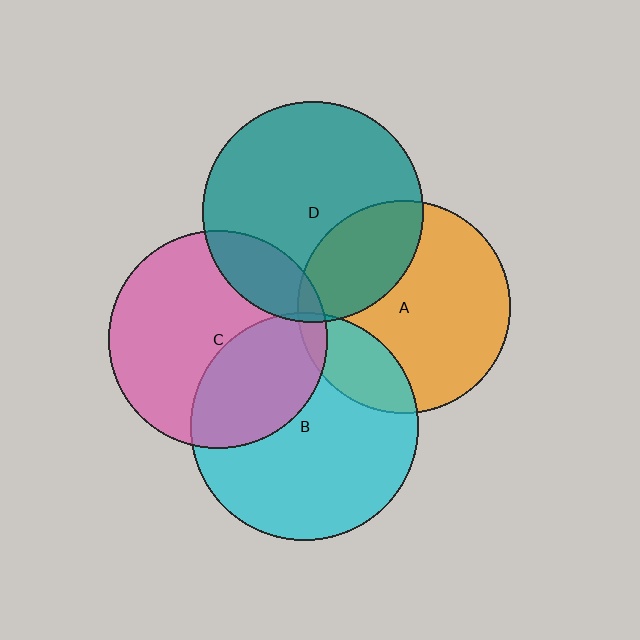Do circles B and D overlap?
Yes.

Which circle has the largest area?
Circle B (cyan).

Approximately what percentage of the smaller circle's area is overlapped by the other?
Approximately 5%.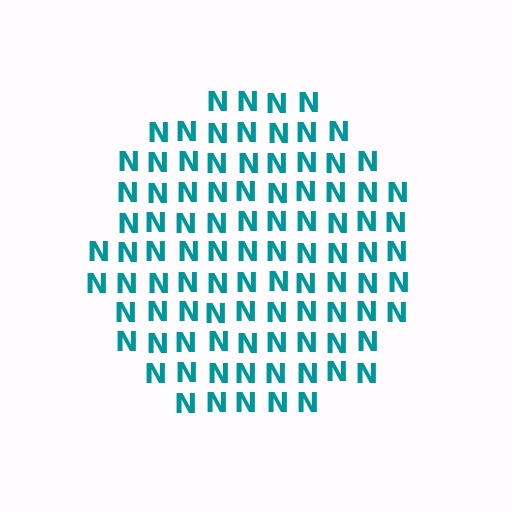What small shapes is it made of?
It is made of small letter N's.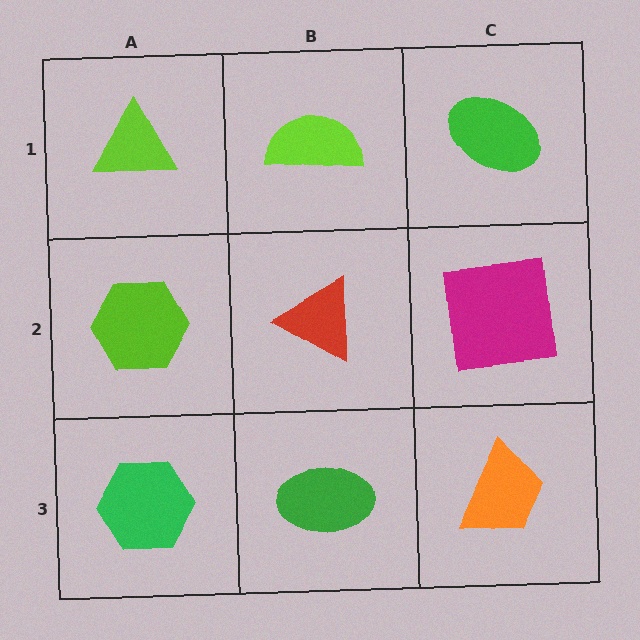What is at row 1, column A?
A lime triangle.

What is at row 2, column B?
A red triangle.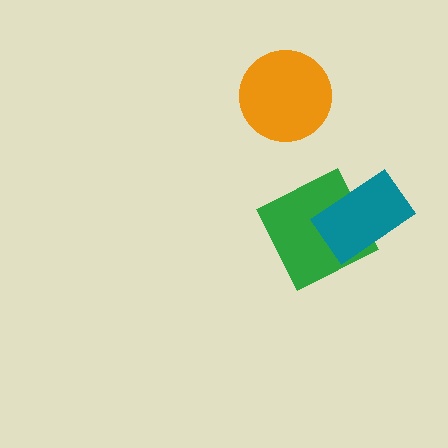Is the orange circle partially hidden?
No, no other shape covers it.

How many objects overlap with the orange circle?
0 objects overlap with the orange circle.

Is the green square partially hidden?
Yes, it is partially covered by another shape.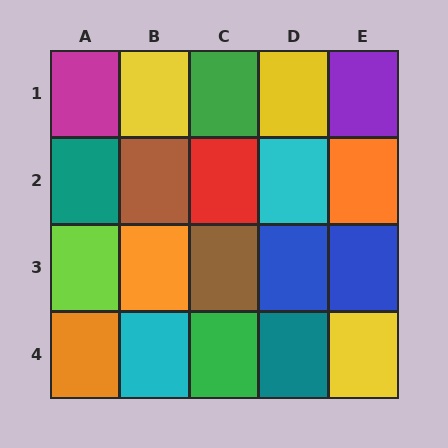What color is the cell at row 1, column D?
Yellow.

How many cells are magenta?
1 cell is magenta.